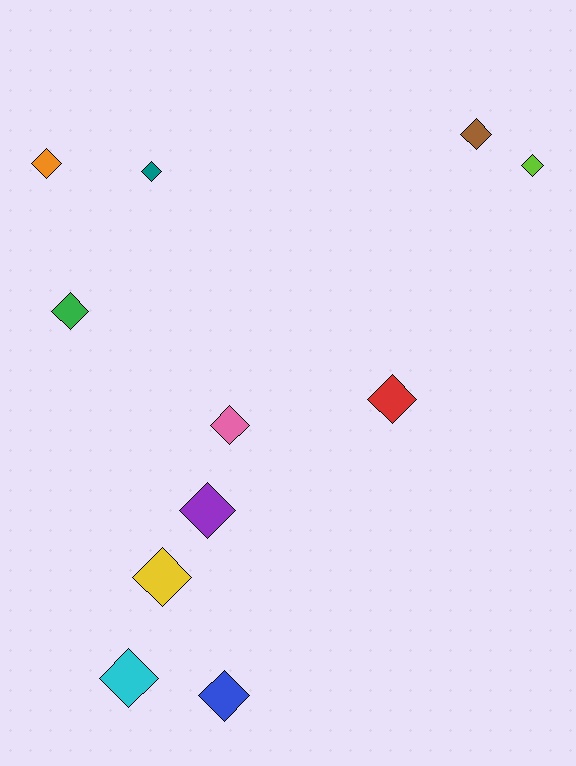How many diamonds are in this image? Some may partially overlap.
There are 11 diamonds.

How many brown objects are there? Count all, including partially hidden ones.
There is 1 brown object.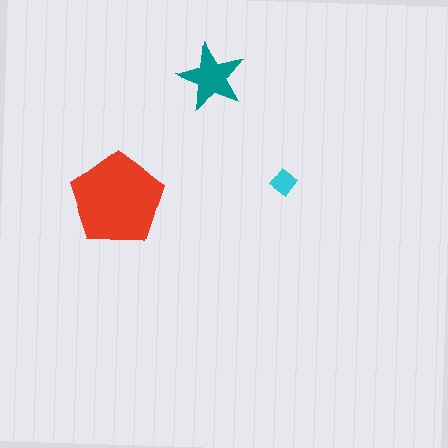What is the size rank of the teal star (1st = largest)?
2nd.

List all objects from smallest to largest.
The cyan diamond, the teal star, the red pentagon.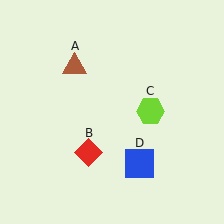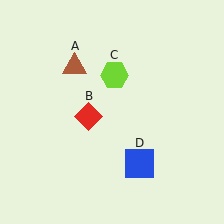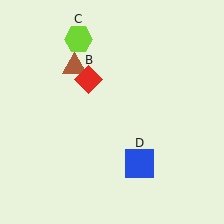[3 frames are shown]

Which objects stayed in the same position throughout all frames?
Brown triangle (object A) and blue square (object D) remained stationary.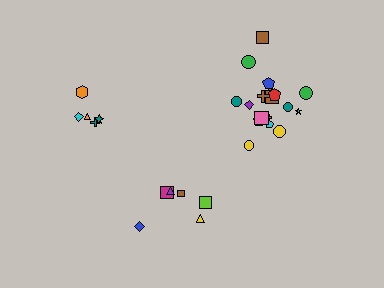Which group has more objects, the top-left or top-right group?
The top-right group.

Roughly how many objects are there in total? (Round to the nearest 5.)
Roughly 30 objects in total.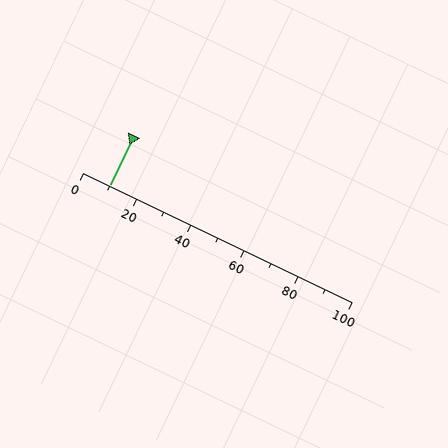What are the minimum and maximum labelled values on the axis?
The axis runs from 0 to 100.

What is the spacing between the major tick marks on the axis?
The major ticks are spaced 20 apart.